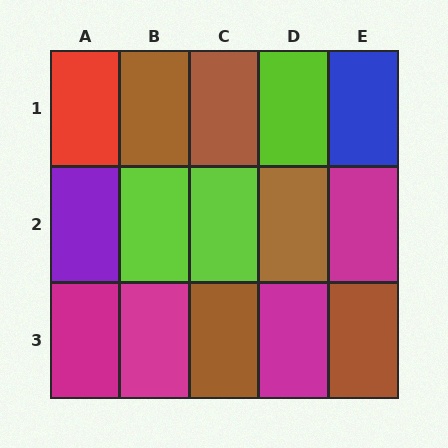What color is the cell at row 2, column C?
Lime.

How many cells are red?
1 cell is red.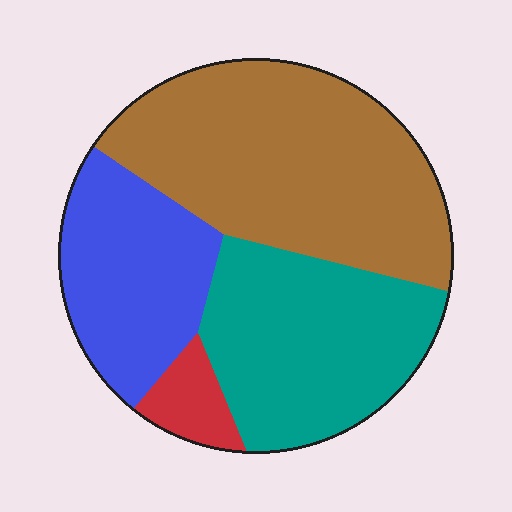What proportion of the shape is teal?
Teal takes up about one third (1/3) of the shape.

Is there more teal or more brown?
Brown.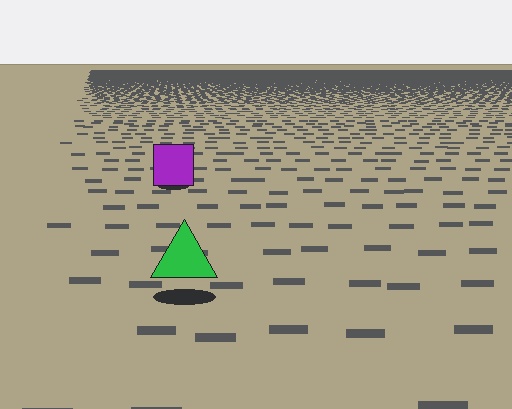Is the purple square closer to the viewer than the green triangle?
No. The green triangle is closer — you can tell from the texture gradient: the ground texture is coarser near it.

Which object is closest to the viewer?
The green triangle is closest. The texture marks near it are larger and more spread out.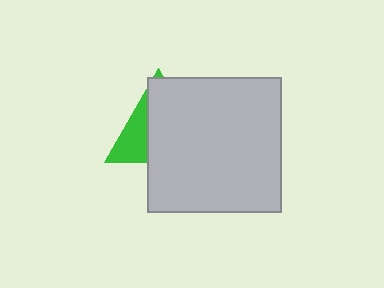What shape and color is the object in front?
The object in front is a light gray square.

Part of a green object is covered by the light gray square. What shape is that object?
It is a triangle.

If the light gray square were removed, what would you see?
You would see the complete green triangle.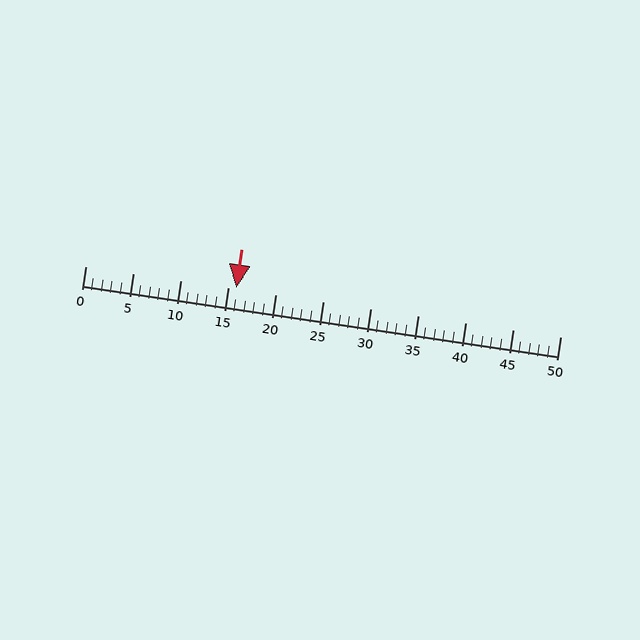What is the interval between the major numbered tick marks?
The major tick marks are spaced 5 units apart.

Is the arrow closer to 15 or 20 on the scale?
The arrow is closer to 15.